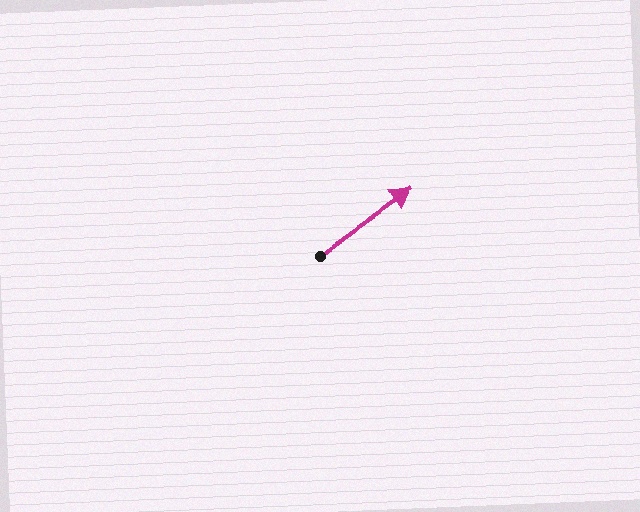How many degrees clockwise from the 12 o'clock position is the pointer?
Approximately 55 degrees.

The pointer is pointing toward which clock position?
Roughly 2 o'clock.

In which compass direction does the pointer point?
Northeast.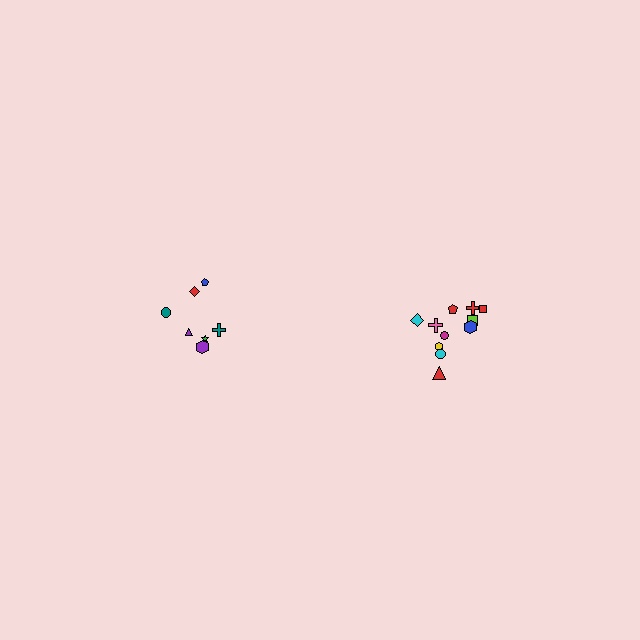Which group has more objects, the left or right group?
The right group.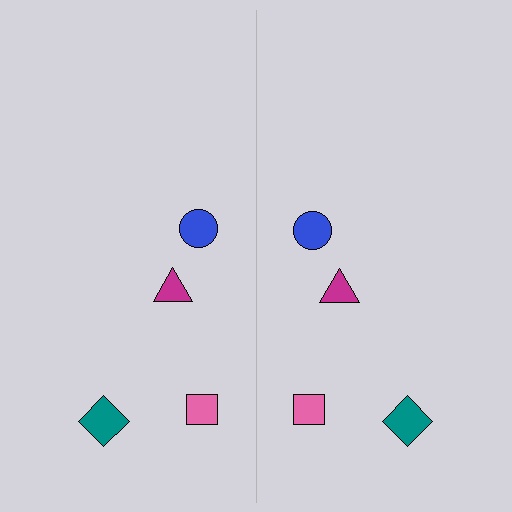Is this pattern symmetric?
Yes, this pattern has bilateral (reflection) symmetry.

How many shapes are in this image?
There are 8 shapes in this image.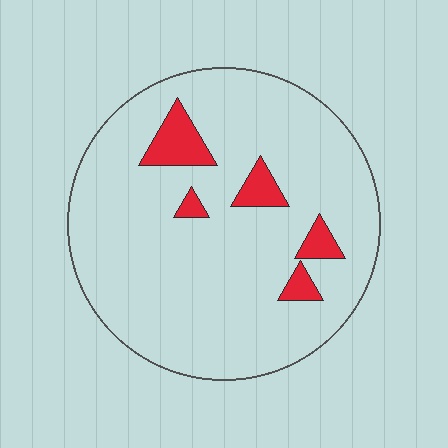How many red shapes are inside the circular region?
5.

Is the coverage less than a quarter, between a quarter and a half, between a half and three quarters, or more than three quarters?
Less than a quarter.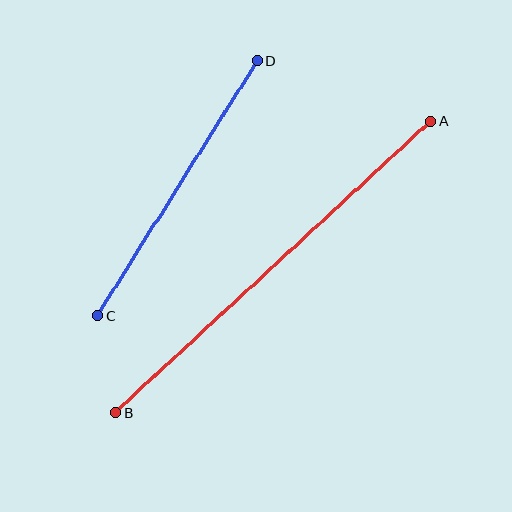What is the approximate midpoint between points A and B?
The midpoint is at approximately (273, 267) pixels.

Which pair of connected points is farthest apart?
Points A and B are farthest apart.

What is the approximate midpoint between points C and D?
The midpoint is at approximately (177, 188) pixels.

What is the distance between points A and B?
The distance is approximately 429 pixels.